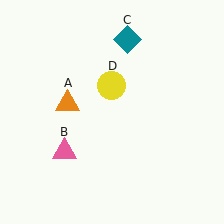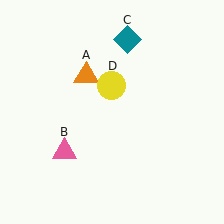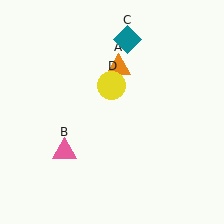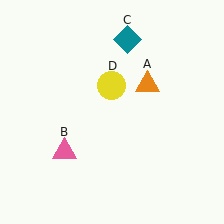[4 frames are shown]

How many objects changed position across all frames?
1 object changed position: orange triangle (object A).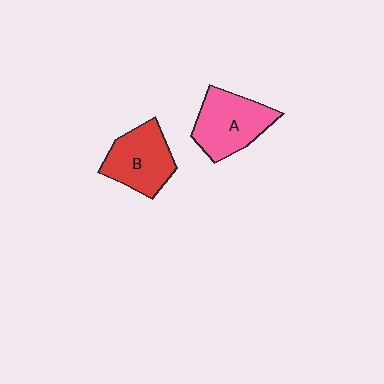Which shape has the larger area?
Shape A (pink).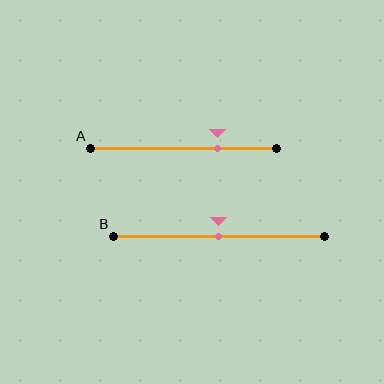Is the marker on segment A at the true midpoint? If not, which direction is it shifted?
No, the marker on segment A is shifted to the right by about 18% of the segment length.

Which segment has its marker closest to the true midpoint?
Segment B has its marker closest to the true midpoint.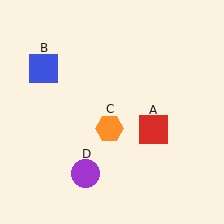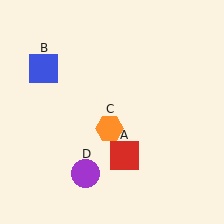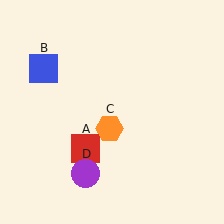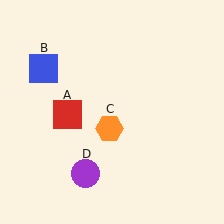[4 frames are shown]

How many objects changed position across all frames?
1 object changed position: red square (object A).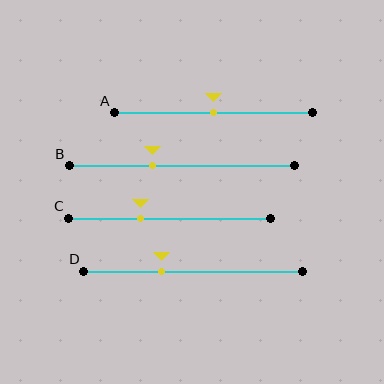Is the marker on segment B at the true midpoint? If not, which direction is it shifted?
No, the marker on segment B is shifted to the left by about 13% of the segment length.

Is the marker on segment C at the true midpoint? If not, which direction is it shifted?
No, the marker on segment C is shifted to the left by about 14% of the segment length.